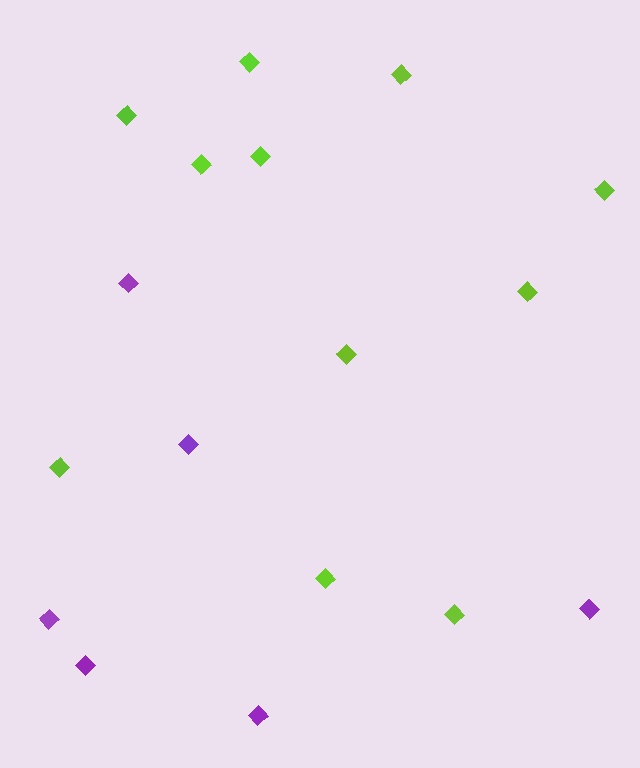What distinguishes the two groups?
There are 2 groups: one group of purple diamonds (6) and one group of lime diamonds (11).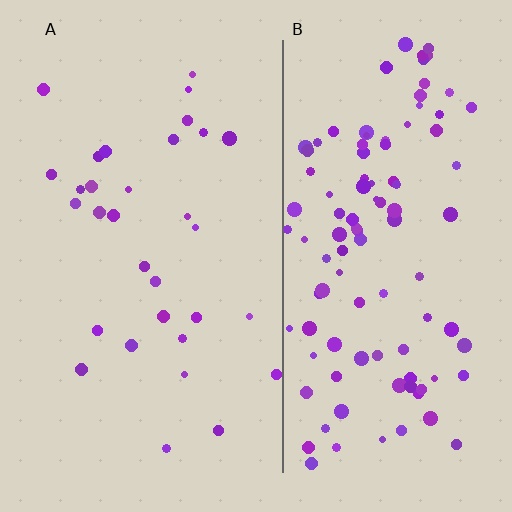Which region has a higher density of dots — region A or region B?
B (the right).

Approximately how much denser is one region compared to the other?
Approximately 3.4× — region B over region A.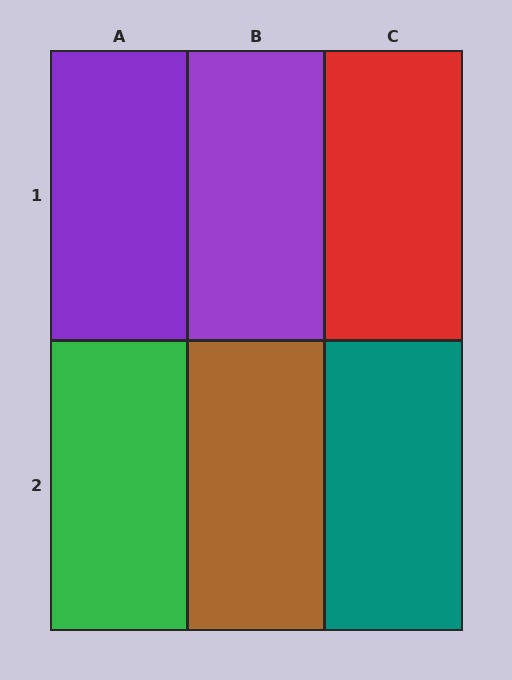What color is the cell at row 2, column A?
Green.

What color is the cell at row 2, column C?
Teal.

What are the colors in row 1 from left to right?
Purple, purple, red.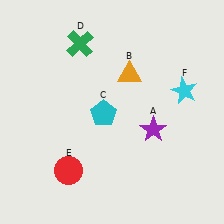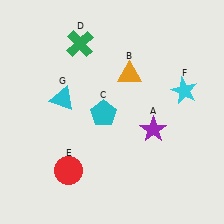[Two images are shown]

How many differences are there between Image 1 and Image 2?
There is 1 difference between the two images.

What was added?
A cyan triangle (G) was added in Image 2.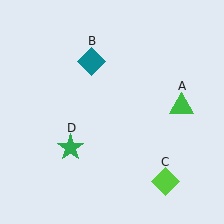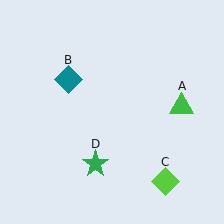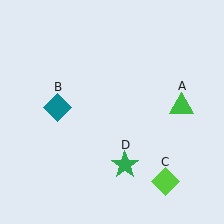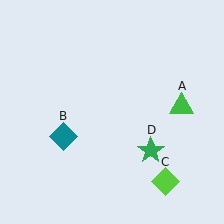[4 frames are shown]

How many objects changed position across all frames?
2 objects changed position: teal diamond (object B), green star (object D).